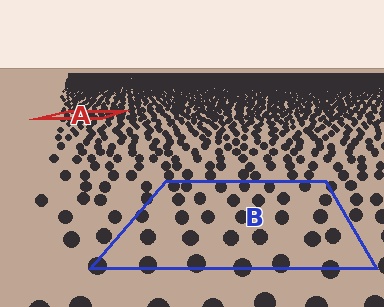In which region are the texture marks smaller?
The texture marks are smaller in region A, because it is farther away.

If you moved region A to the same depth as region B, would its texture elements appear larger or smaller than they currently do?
They would appear larger. At a closer depth, the same texture elements are projected at a bigger on-screen size.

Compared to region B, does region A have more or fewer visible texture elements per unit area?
Region A has more texture elements per unit area — they are packed more densely because it is farther away.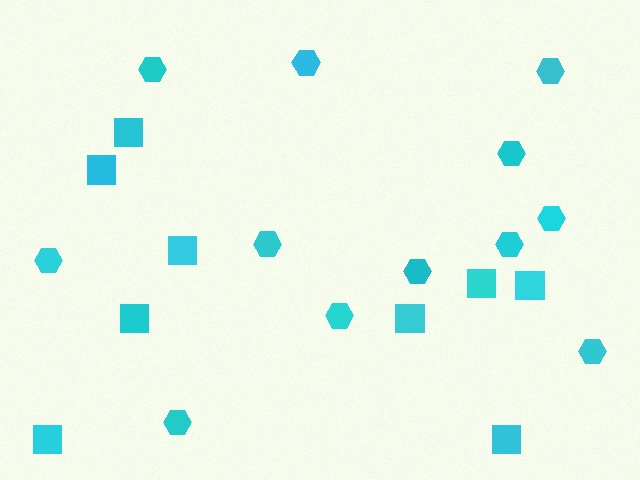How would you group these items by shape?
There are 2 groups: one group of squares (9) and one group of hexagons (12).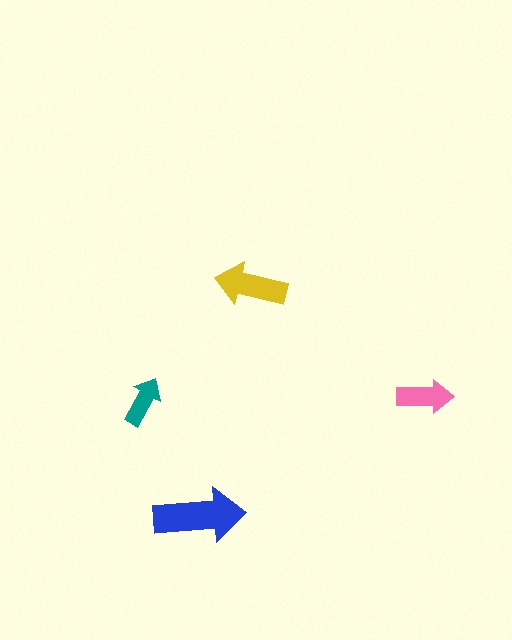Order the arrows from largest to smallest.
the blue one, the yellow one, the pink one, the teal one.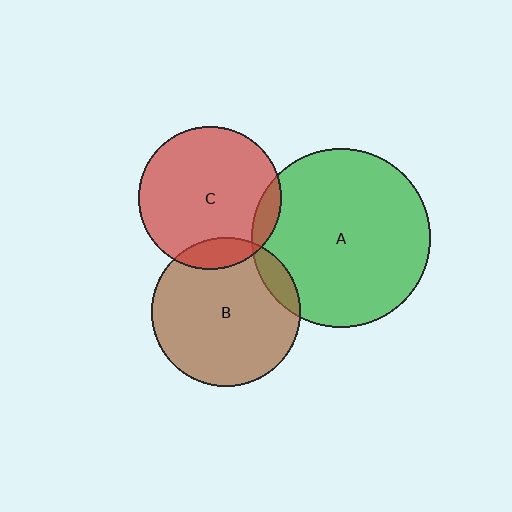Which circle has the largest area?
Circle A (green).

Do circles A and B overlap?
Yes.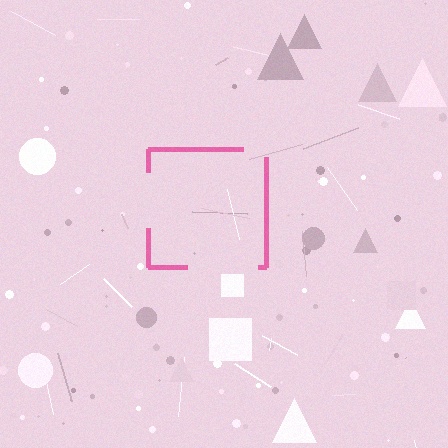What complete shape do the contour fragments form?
The contour fragments form a square.